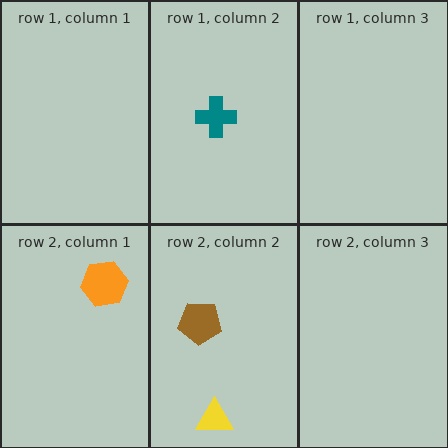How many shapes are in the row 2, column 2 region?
2.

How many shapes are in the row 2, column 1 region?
1.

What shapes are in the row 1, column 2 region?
The teal cross.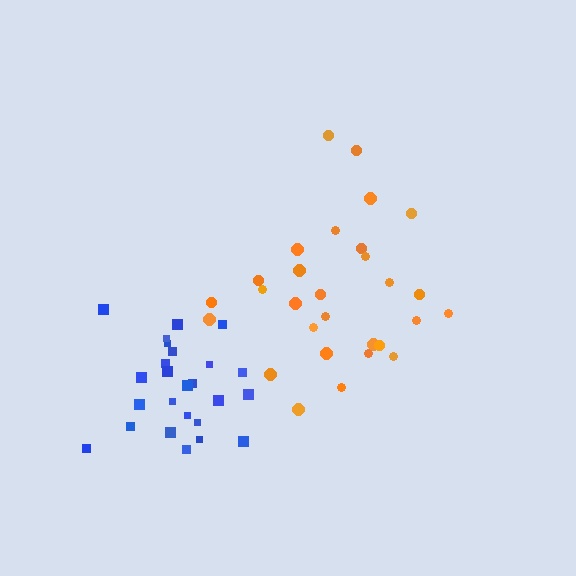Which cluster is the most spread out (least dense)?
Orange.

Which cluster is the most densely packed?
Blue.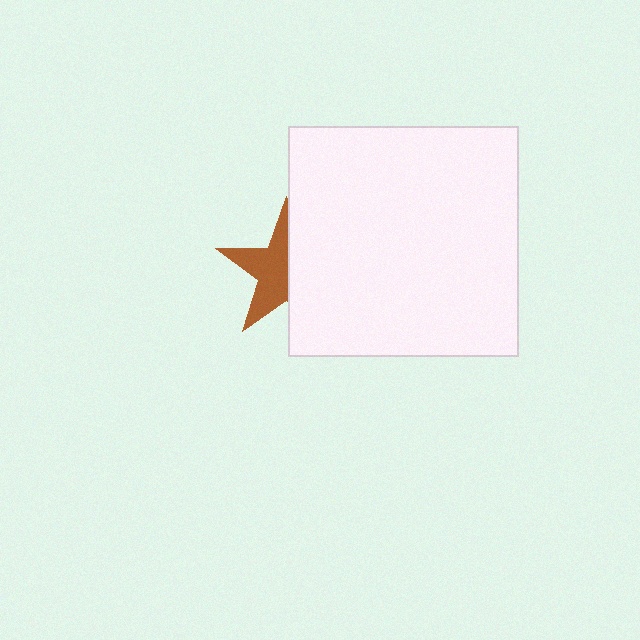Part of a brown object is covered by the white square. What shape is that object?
It is a star.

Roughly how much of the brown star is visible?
About half of it is visible (roughly 52%).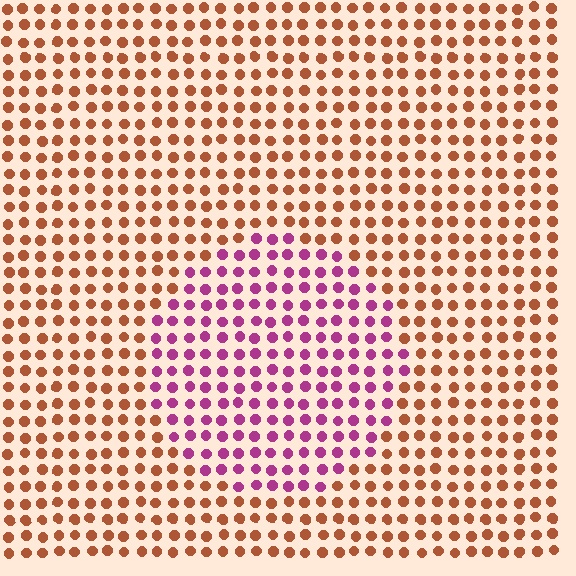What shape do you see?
I see a circle.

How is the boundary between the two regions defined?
The boundary is defined purely by a slight shift in hue (about 60 degrees). Spacing, size, and orientation are identical on both sides.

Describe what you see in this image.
The image is filled with small brown elements in a uniform arrangement. A circle-shaped region is visible where the elements are tinted to a slightly different hue, forming a subtle color boundary.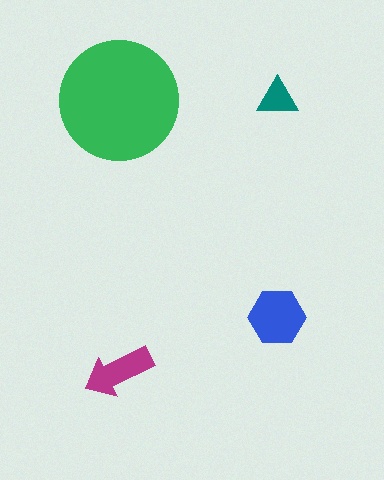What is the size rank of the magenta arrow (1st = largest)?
3rd.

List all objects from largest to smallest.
The green circle, the blue hexagon, the magenta arrow, the teal triangle.